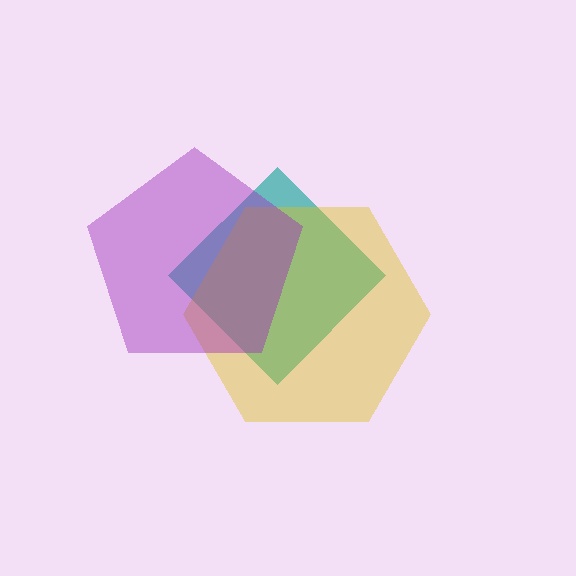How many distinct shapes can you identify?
There are 3 distinct shapes: a teal diamond, a yellow hexagon, a purple pentagon.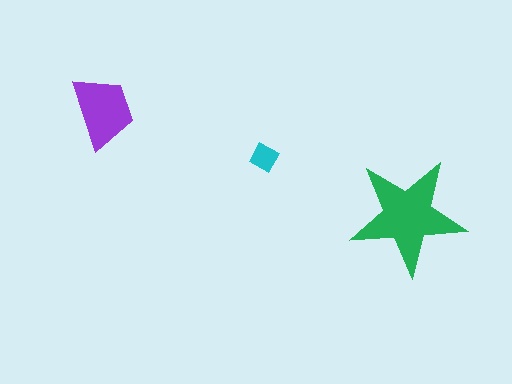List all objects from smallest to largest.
The cyan diamond, the purple trapezoid, the green star.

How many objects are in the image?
There are 3 objects in the image.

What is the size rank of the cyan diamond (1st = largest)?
3rd.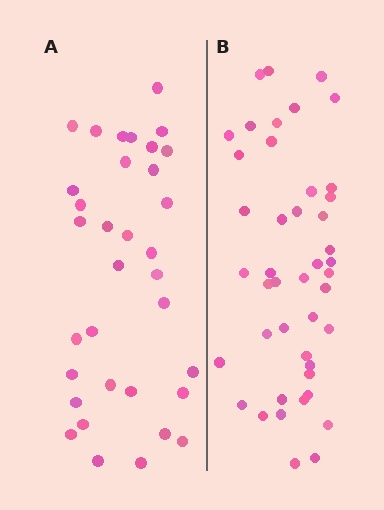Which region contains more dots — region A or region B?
Region B (the right region) has more dots.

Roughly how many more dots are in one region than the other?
Region B has roughly 10 or so more dots than region A.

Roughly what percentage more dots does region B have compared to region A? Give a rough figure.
About 30% more.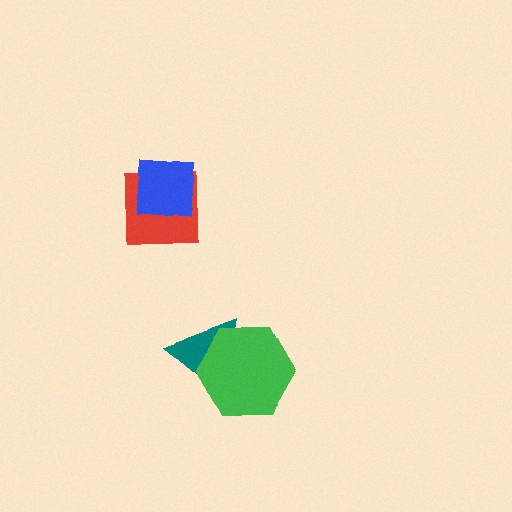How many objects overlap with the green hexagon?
1 object overlaps with the green hexagon.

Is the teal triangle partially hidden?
Yes, it is partially covered by another shape.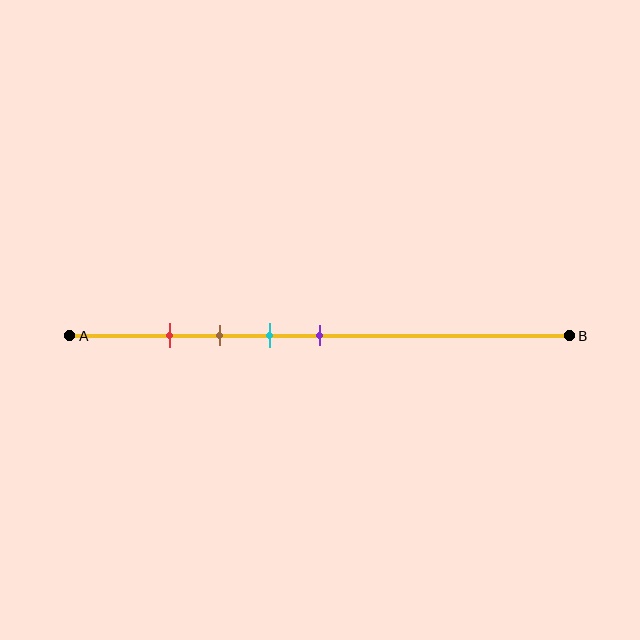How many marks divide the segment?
There are 4 marks dividing the segment.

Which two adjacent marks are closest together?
The red and brown marks are the closest adjacent pair.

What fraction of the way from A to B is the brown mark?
The brown mark is approximately 30% (0.3) of the way from A to B.